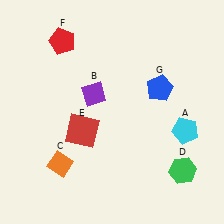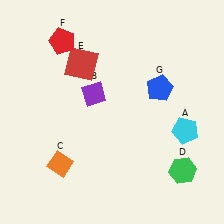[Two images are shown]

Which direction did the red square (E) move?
The red square (E) moved up.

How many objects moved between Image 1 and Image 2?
1 object moved between the two images.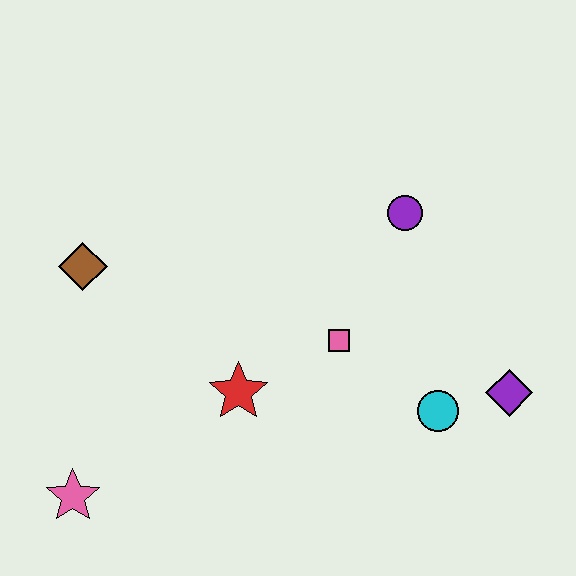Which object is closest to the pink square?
The red star is closest to the pink square.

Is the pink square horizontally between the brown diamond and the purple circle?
Yes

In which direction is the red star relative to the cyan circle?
The red star is to the left of the cyan circle.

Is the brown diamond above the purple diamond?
Yes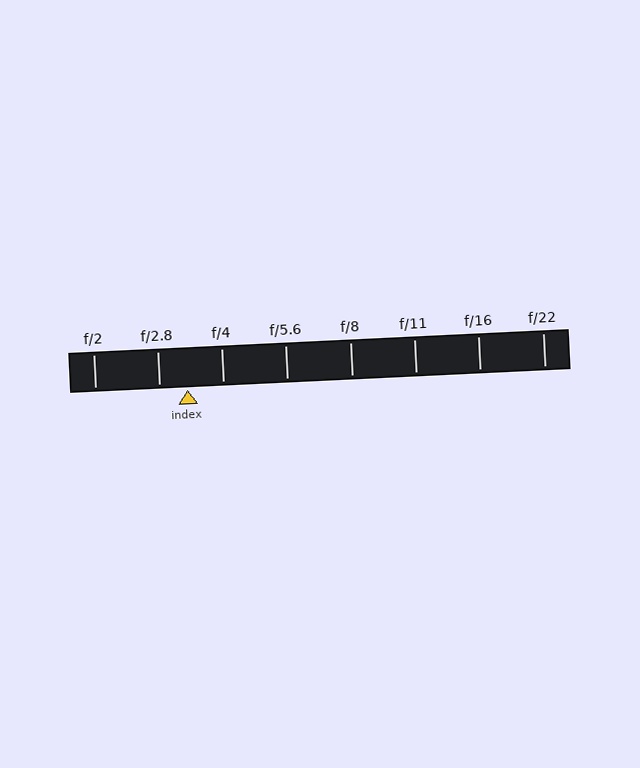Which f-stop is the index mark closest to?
The index mark is closest to f/2.8.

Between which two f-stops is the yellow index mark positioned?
The index mark is between f/2.8 and f/4.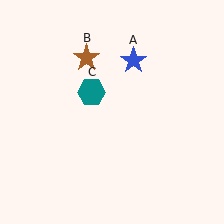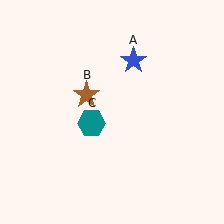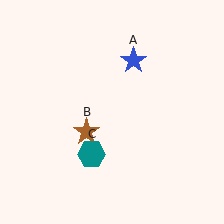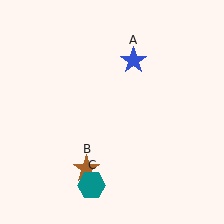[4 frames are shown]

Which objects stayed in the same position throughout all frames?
Blue star (object A) remained stationary.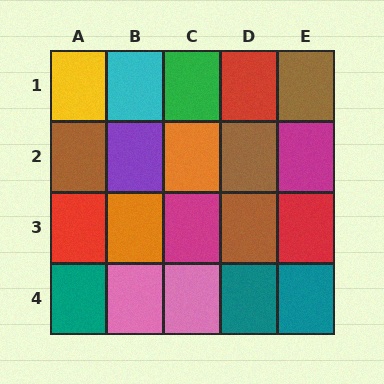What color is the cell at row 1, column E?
Brown.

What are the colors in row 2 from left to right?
Brown, purple, orange, brown, magenta.